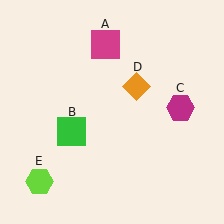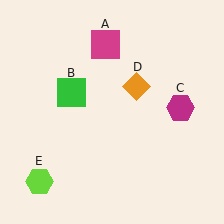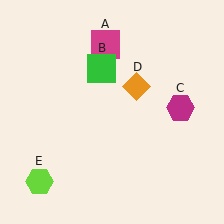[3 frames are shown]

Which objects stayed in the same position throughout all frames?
Magenta square (object A) and magenta hexagon (object C) and orange diamond (object D) and lime hexagon (object E) remained stationary.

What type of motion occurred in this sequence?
The green square (object B) rotated clockwise around the center of the scene.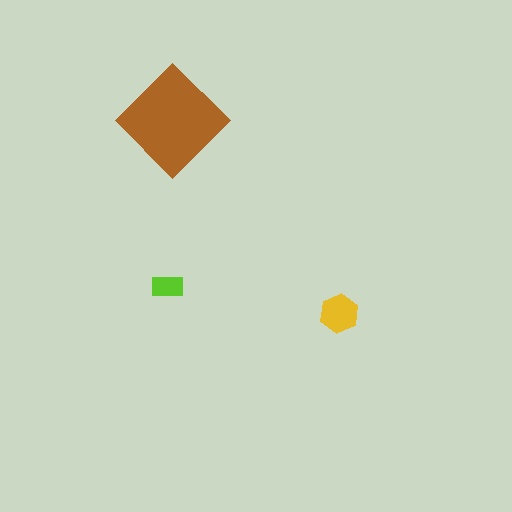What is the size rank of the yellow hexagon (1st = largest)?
2nd.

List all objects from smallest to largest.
The lime rectangle, the yellow hexagon, the brown diamond.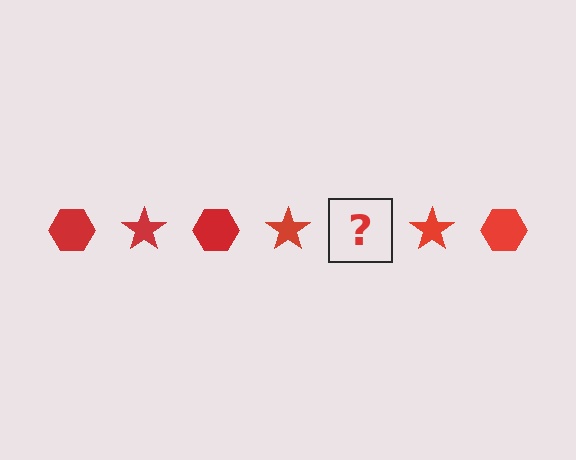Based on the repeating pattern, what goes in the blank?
The blank should be a red hexagon.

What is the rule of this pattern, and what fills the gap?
The rule is that the pattern cycles through hexagon, star shapes in red. The gap should be filled with a red hexagon.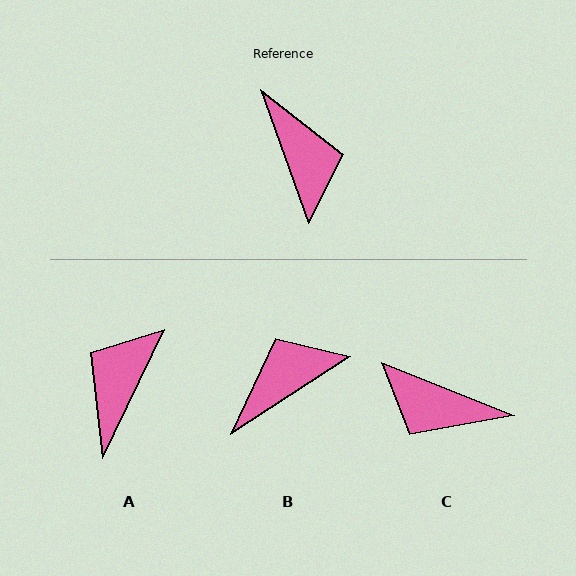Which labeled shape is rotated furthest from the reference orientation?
A, about 135 degrees away.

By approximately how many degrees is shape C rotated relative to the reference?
Approximately 131 degrees clockwise.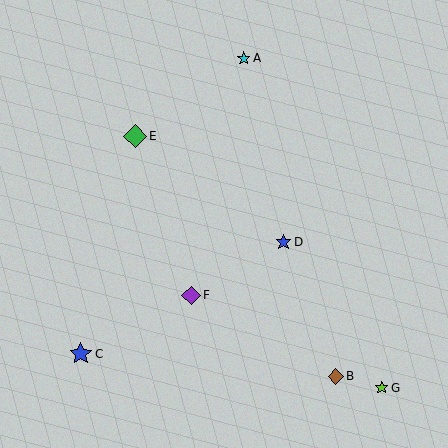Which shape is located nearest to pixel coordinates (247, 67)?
The cyan star (labeled A) at (244, 58) is nearest to that location.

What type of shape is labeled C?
Shape C is a blue star.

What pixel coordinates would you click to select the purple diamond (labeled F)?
Click at (191, 295) to select the purple diamond F.